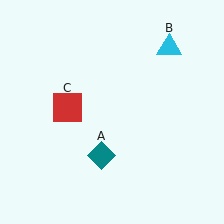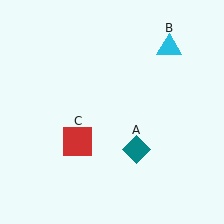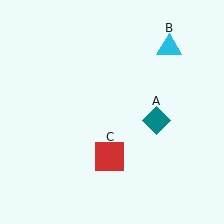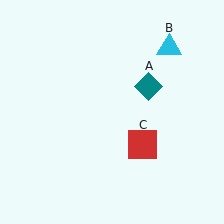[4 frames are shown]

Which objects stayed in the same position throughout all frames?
Cyan triangle (object B) remained stationary.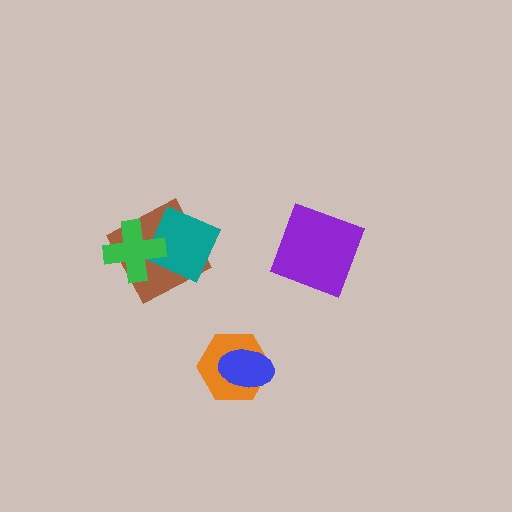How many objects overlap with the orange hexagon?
1 object overlaps with the orange hexagon.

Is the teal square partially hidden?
Yes, it is partially covered by another shape.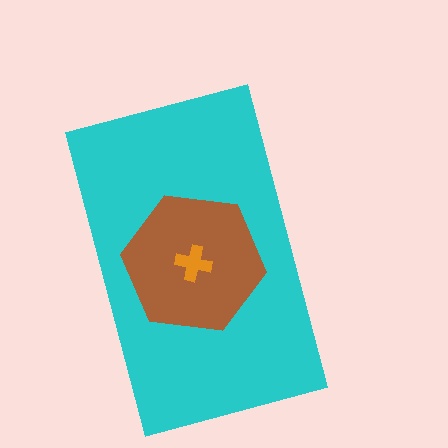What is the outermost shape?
The cyan rectangle.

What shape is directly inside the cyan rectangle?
The brown hexagon.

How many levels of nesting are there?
3.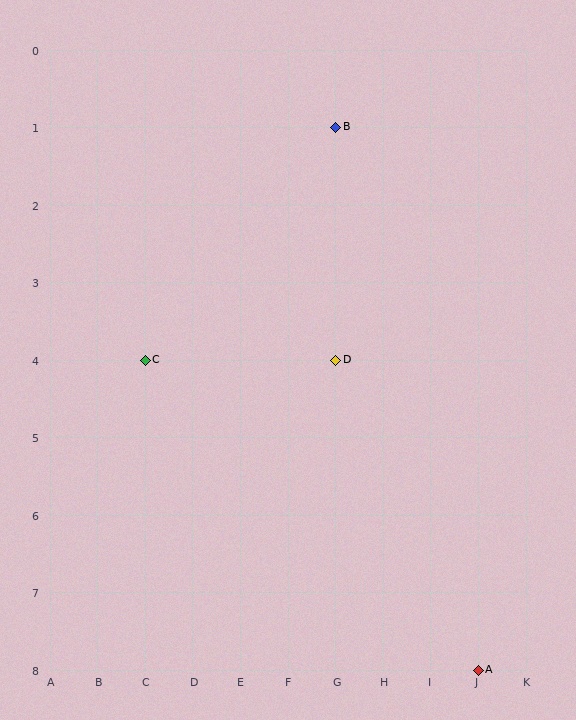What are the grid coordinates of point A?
Point A is at grid coordinates (J, 8).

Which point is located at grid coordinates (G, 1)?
Point B is at (G, 1).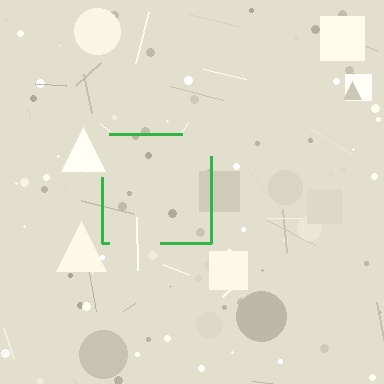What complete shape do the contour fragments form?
The contour fragments form a square.